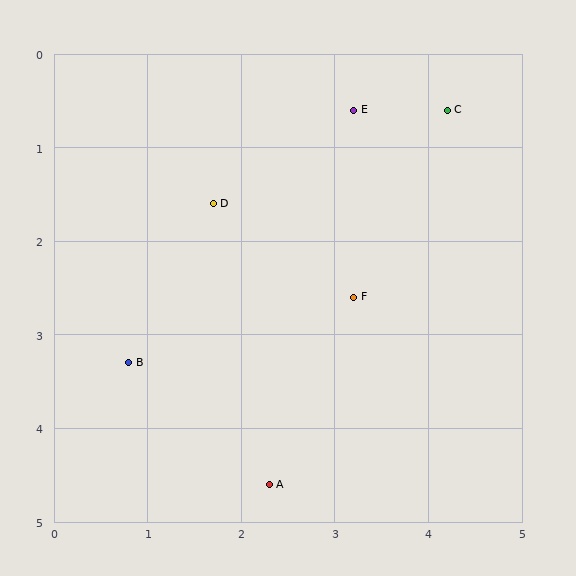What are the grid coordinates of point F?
Point F is at approximately (3.2, 2.6).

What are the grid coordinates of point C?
Point C is at approximately (4.2, 0.6).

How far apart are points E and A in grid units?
Points E and A are about 4.1 grid units apart.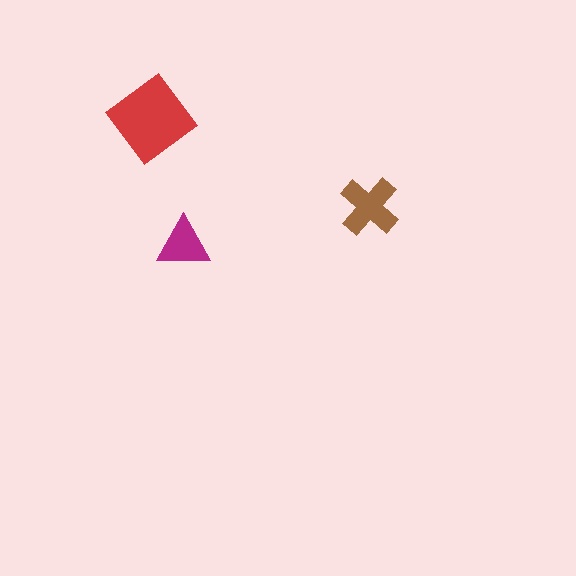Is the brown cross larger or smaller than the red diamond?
Smaller.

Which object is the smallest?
The magenta triangle.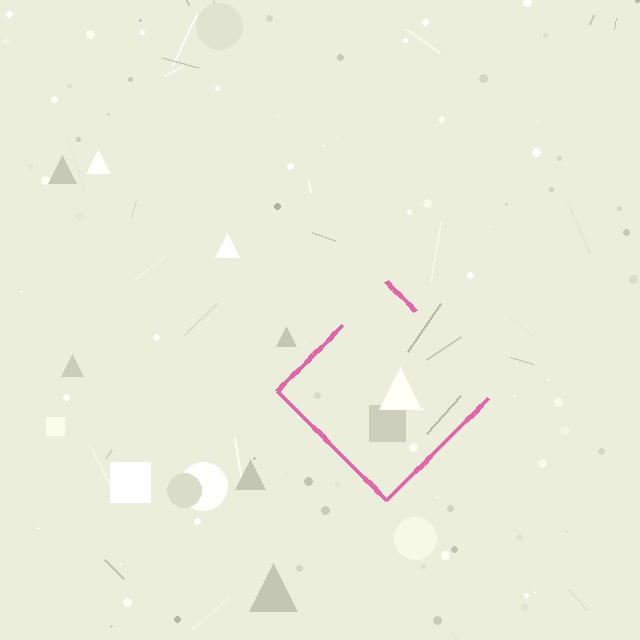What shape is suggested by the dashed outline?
The dashed outline suggests a diamond.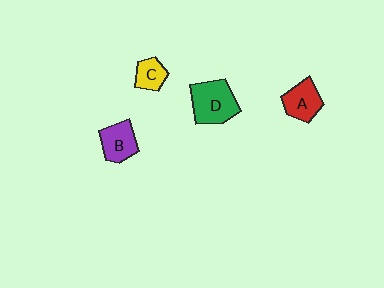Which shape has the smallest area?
Shape C (yellow).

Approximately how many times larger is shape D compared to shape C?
Approximately 2.1 times.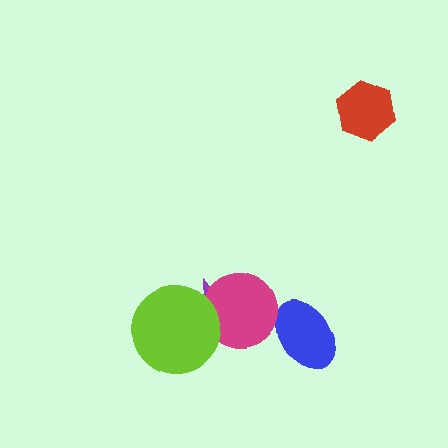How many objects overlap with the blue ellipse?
0 objects overlap with the blue ellipse.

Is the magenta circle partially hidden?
Yes, it is partially covered by another shape.